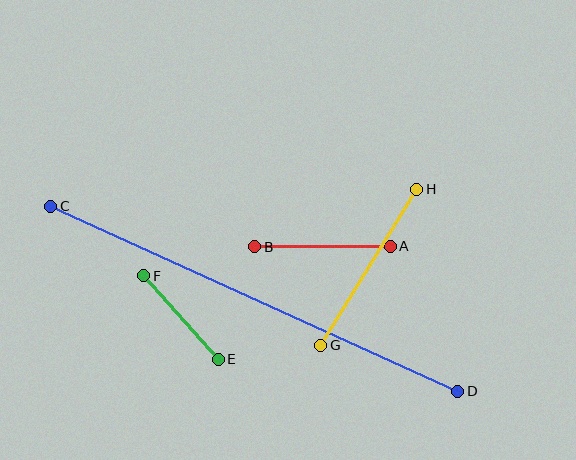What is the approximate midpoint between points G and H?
The midpoint is at approximately (369, 267) pixels.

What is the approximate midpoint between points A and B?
The midpoint is at approximately (322, 246) pixels.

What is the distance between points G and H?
The distance is approximately 183 pixels.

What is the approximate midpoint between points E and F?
The midpoint is at approximately (181, 317) pixels.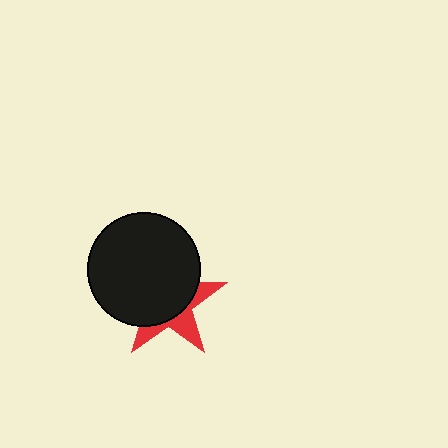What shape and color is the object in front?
The object in front is a black circle.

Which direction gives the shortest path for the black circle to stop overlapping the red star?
Moving toward the upper-left gives the shortest separation.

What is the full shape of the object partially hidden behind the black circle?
The partially hidden object is a red star.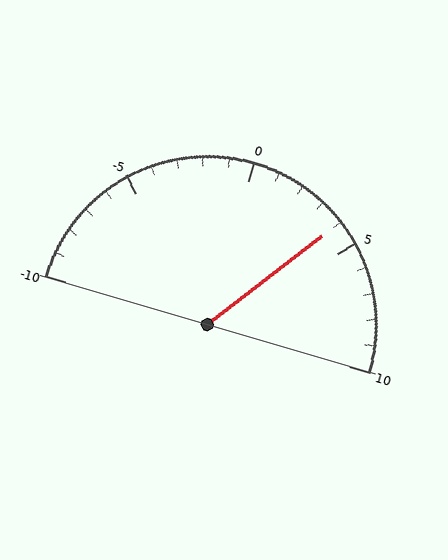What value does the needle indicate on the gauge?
The needle indicates approximately 4.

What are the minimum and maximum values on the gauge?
The gauge ranges from -10 to 10.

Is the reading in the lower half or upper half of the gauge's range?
The reading is in the upper half of the range (-10 to 10).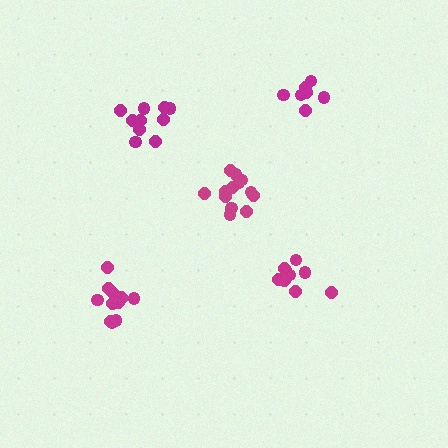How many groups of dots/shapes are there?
There are 5 groups.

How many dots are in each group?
Group 1: 10 dots, Group 2: 9 dots, Group 3: 8 dots, Group 4: 12 dots, Group 5: 13 dots (52 total).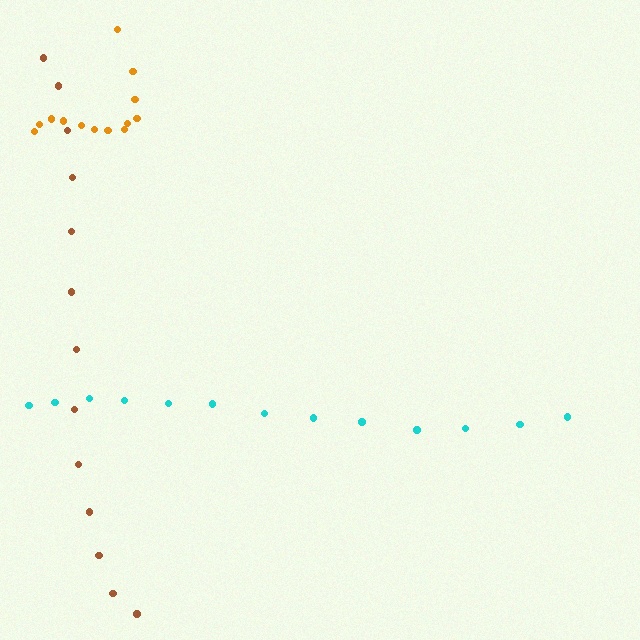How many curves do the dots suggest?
There are 3 distinct paths.